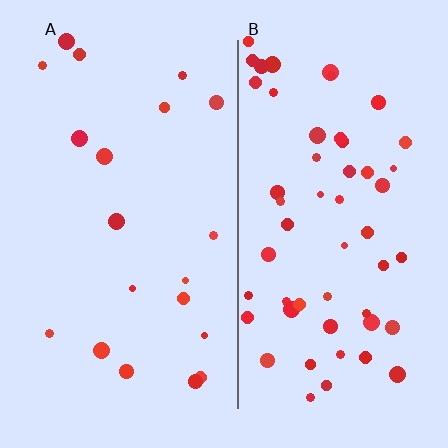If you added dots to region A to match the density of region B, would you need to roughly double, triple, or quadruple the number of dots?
Approximately triple.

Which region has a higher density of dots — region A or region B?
B (the right).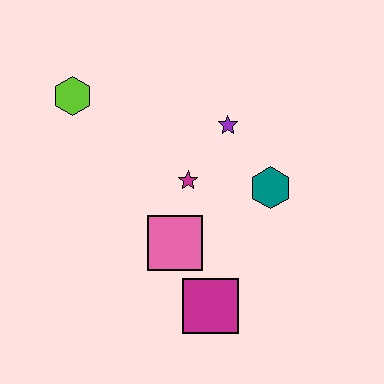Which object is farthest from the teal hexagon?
The lime hexagon is farthest from the teal hexagon.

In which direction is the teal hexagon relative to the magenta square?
The teal hexagon is above the magenta square.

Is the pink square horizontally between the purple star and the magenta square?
No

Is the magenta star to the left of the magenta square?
Yes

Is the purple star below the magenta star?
No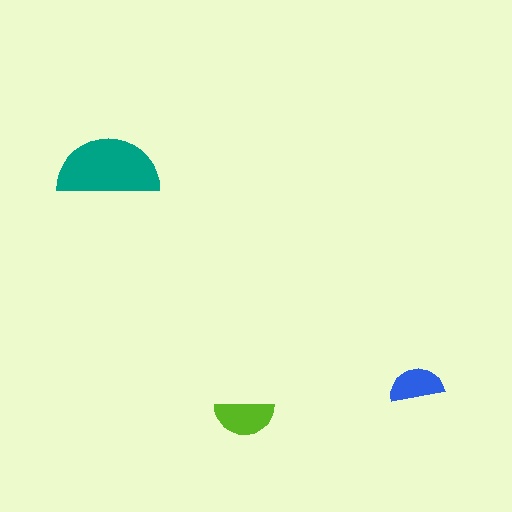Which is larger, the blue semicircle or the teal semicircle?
The teal one.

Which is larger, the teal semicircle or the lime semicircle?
The teal one.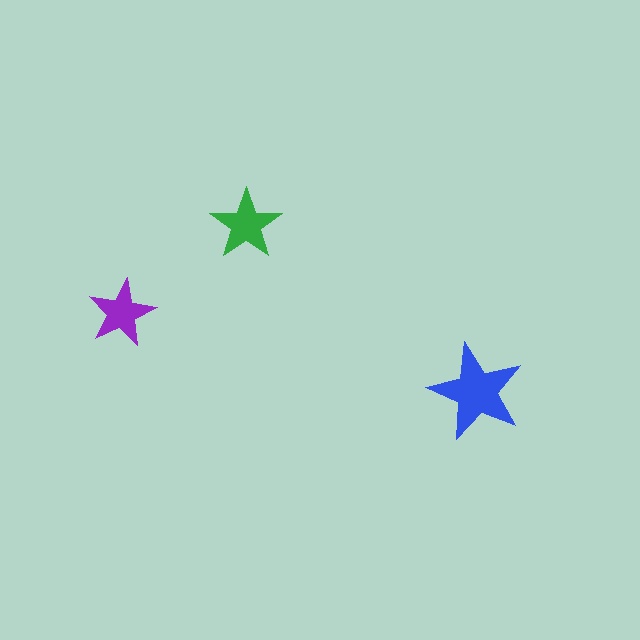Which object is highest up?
The green star is topmost.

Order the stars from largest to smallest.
the blue one, the green one, the purple one.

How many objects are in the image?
There are 3 objects in the image.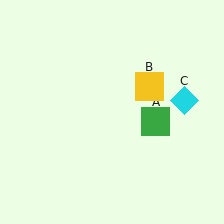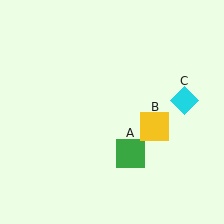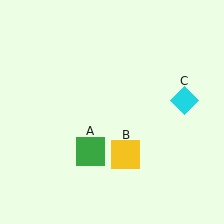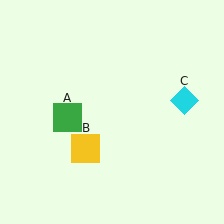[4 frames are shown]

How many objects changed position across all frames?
2 objects changed position: green square (object A), yellow square (object B).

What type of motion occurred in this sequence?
The green square (object A), yellow square (object B) rotated clockwise around the center of the scene.